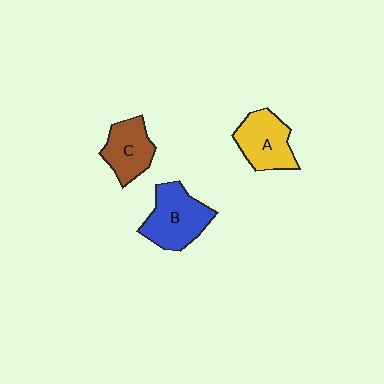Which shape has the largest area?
Shape B (blue).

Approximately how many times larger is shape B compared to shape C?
Approximately 1.3 times.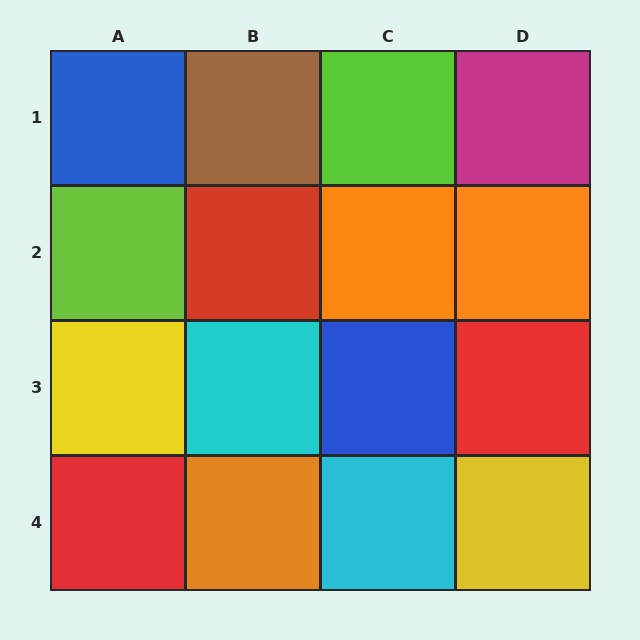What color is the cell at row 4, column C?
Cyan.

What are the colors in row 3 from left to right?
Yellow, cyan, blue, red.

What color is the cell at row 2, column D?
Orange.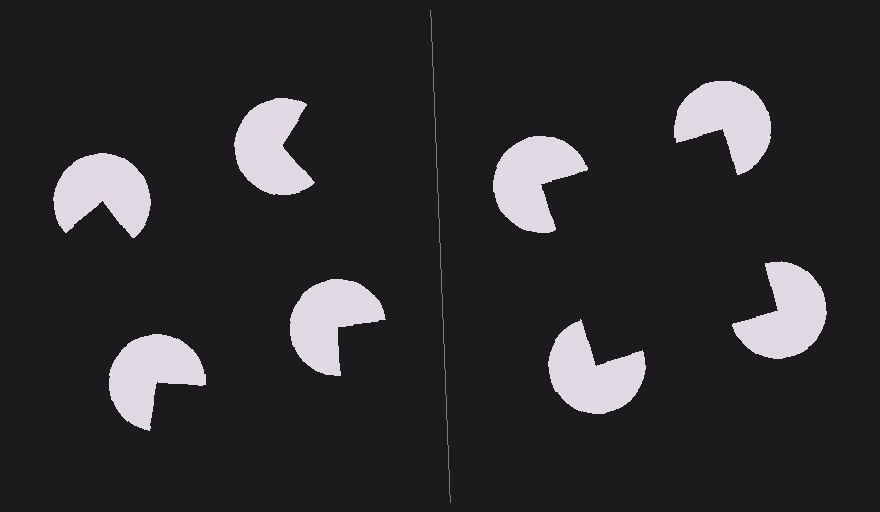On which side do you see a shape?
An illusory square appears on the right side. On the left side the wedge cuts are rotated, so no coherent shape forms.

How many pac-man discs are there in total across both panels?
8 — 4 on each side.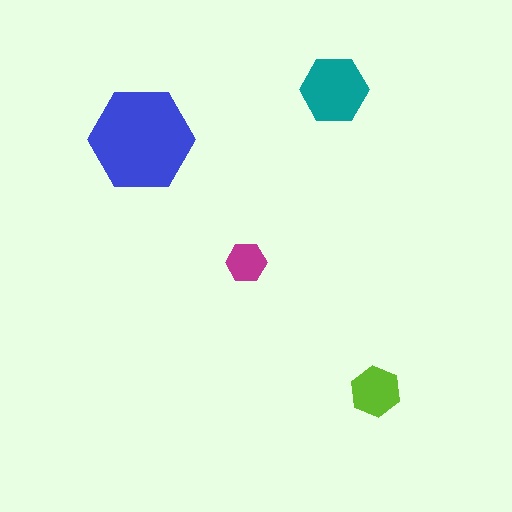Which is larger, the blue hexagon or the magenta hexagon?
The blue one.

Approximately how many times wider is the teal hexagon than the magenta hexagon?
About 1.5 times wider.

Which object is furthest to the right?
The lime hexagon is rightmost.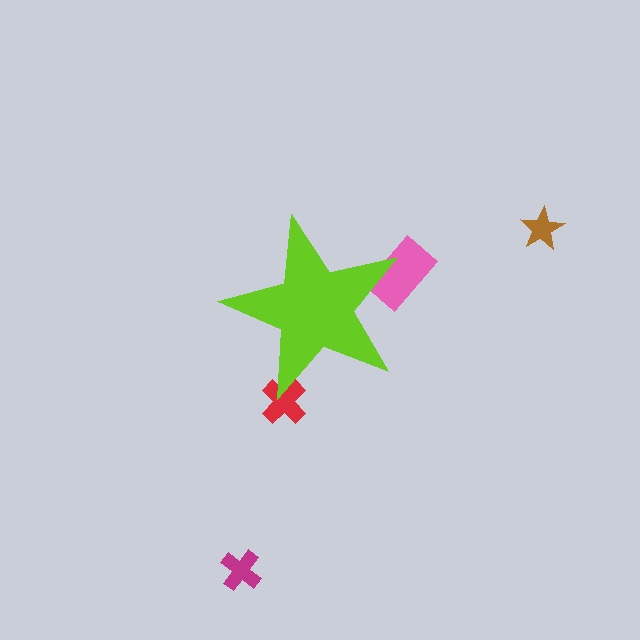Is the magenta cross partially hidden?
No, the magenta cross is fully visible.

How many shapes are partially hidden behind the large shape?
2 shapes are partially hidden.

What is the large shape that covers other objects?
A lime star.